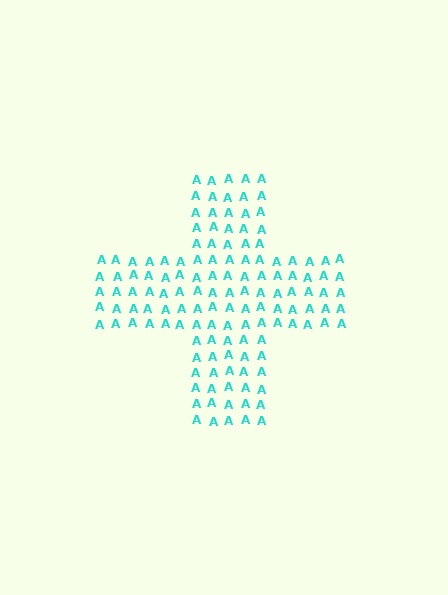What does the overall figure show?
The overall figure shows a cross.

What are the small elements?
The small elements are letter A's.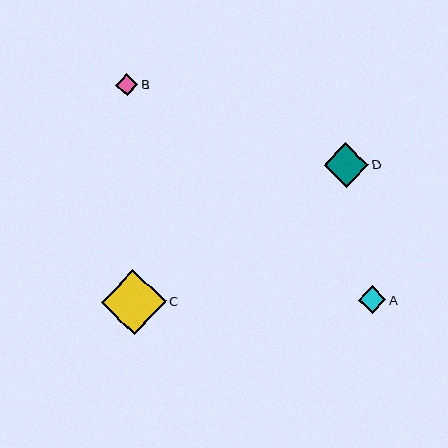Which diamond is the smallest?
Diamond B is the smallest with a size of approximately 22 pixels.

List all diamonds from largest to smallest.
From largest to smallest: C, D, A, B.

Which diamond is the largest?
Diamond C is the largest with a size of approximately 65 pixels.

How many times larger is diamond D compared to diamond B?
Diamond D is approximately 2.0 times the size of diamond B.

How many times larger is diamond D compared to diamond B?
Diamond D is approximately 2.0 times the size of diamond B.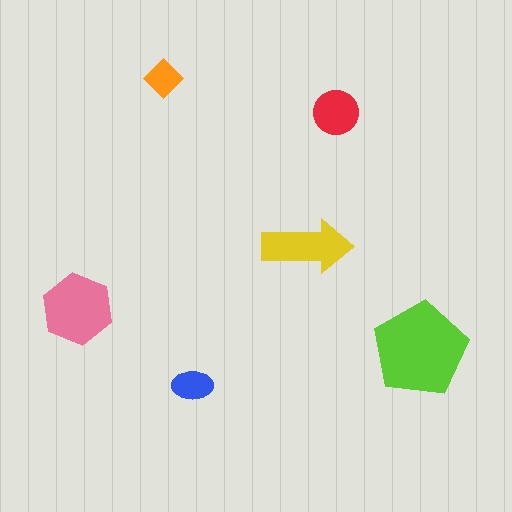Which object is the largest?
The lime pentagon.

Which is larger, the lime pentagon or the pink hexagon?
The lime pentagon.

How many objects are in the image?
There are 6 objects in the image.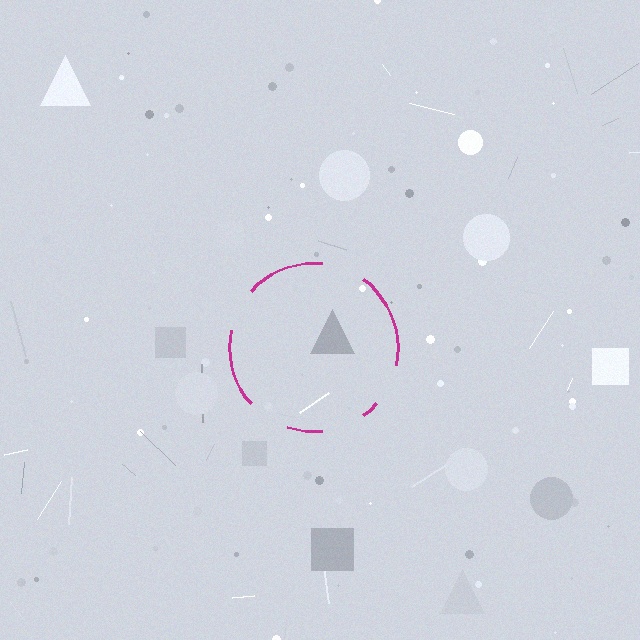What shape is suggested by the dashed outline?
The dashed outline suggests a circle.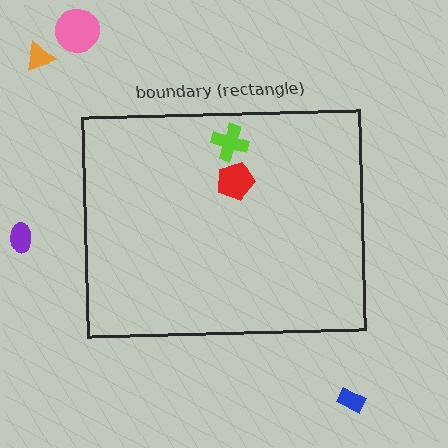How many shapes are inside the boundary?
2 inside, 4 outside.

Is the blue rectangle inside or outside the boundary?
Outside.